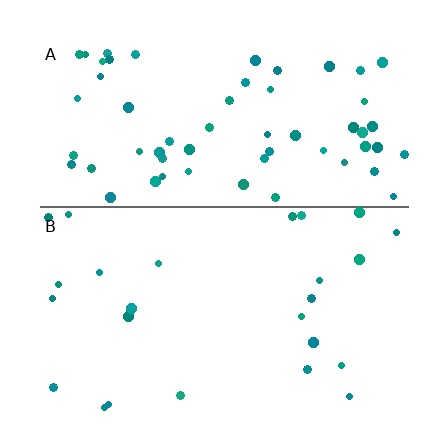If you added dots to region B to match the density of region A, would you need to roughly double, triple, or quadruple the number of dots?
Approximately double.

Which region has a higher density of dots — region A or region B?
A (the top).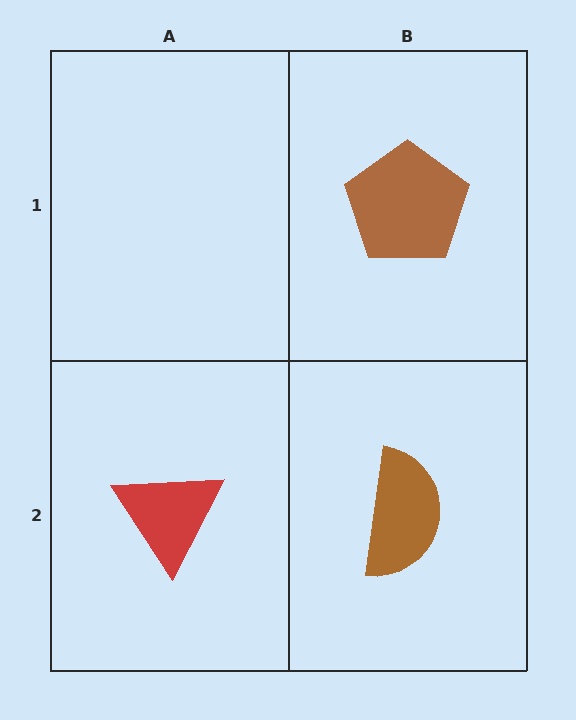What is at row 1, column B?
A brown pentagon.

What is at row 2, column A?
A red triangle.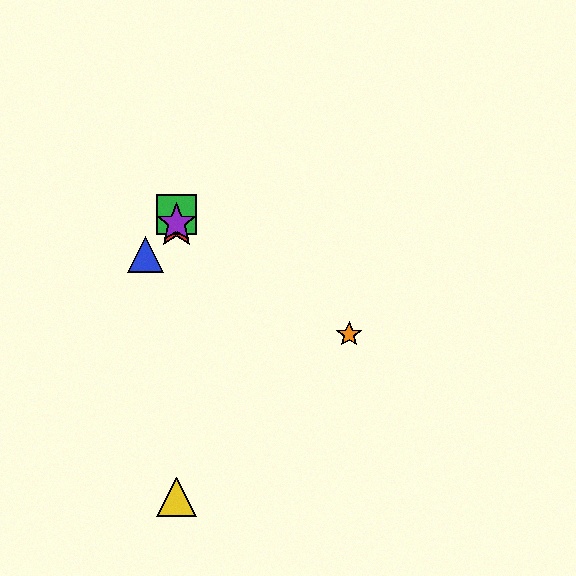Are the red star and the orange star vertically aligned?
No, the red star is at x≈177 and the orange star is at x≈349.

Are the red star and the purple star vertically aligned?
Yes, both are at x≈177.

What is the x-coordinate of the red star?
The red star is at x≈177.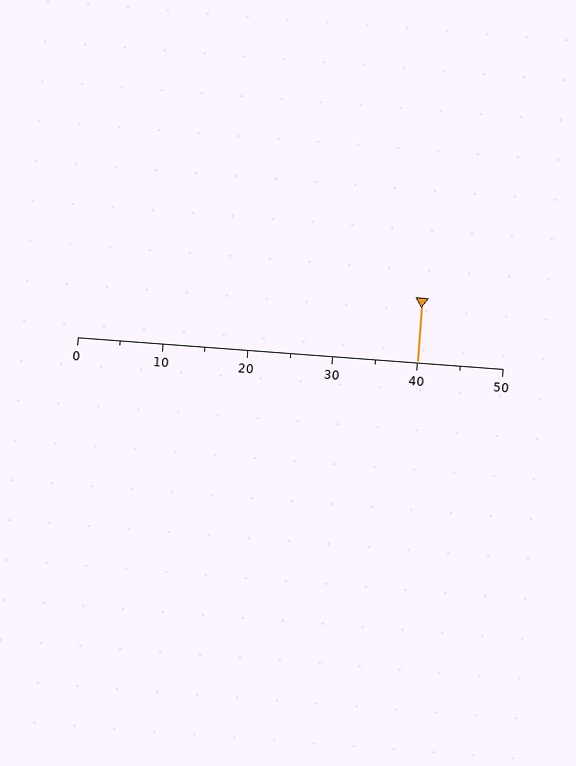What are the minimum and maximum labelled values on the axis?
The axis runs from 0 to 50.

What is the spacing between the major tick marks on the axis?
The major ticks are spaced 10 apart.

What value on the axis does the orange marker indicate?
The marker indicates approximately 40.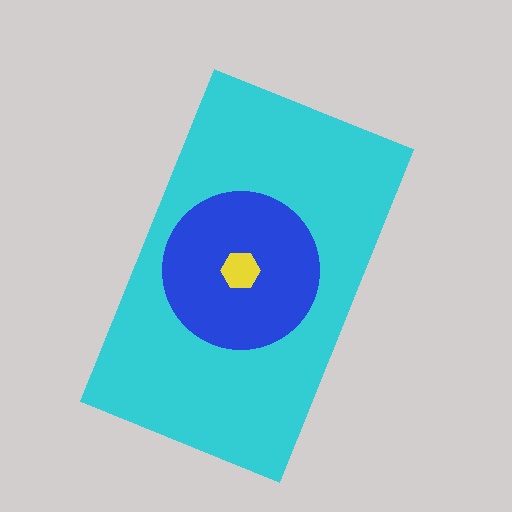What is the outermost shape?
The cyan rectangle.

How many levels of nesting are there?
3.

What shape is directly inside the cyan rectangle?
The blue circle.